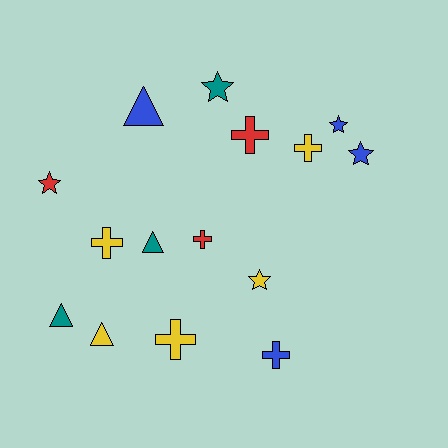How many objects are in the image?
There are 15 objects.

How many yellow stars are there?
There is 1 yellow star.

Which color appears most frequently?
Yellow, with 5 objects.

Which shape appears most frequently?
Cross, with 6 objects.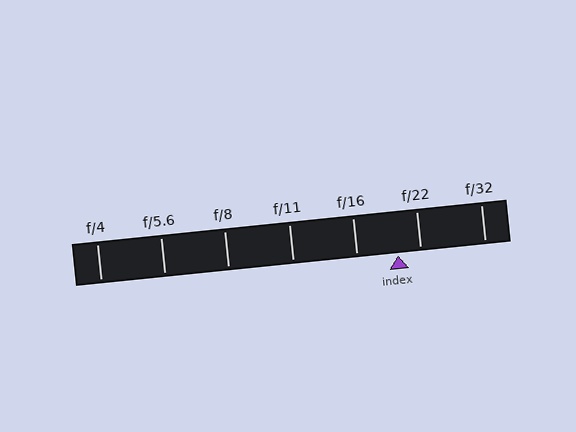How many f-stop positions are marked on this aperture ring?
There are 7 f-stop positions marked.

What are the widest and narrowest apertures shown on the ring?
The widest aperture shown is f/4 and the narrowest is f/32.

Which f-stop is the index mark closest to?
The index mark is closest to f/22.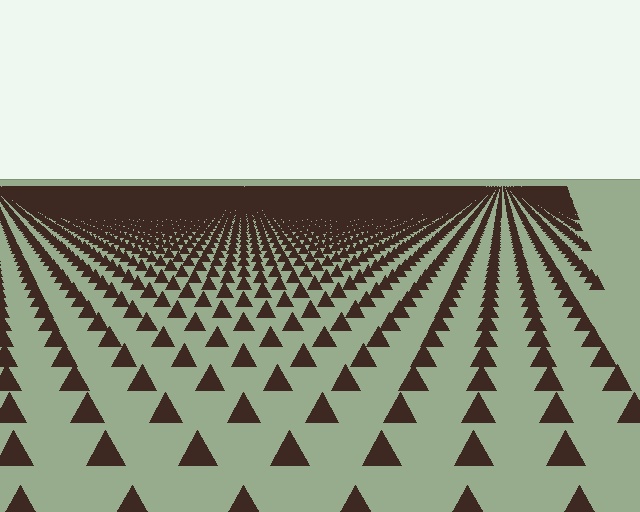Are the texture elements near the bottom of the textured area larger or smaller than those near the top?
Larger. Near the bottom, elements are closer to the viewer and appear at a bigger on-screen size.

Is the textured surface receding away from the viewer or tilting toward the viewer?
The surface is receding away from the viewer. Texture elements get smaller and denser toward the top.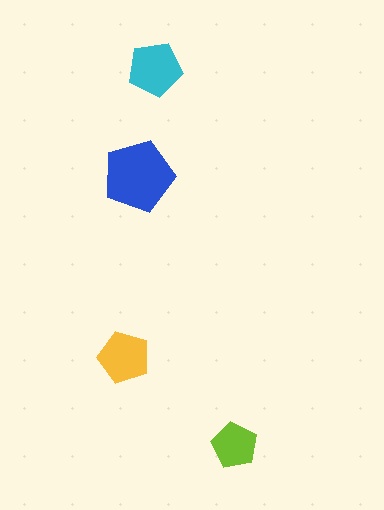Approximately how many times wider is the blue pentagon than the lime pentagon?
About 1.5 times wider.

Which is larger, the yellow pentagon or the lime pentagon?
The yellow one.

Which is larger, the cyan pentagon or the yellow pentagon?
The cyan one.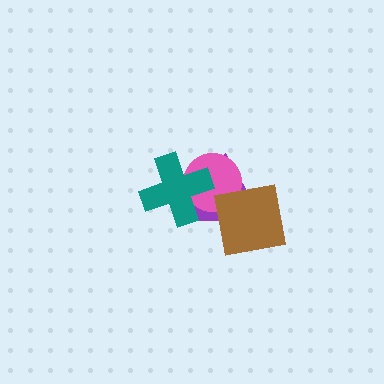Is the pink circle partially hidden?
Yes, it is partially covered by another shape.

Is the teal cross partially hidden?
No, no other shape covers it.